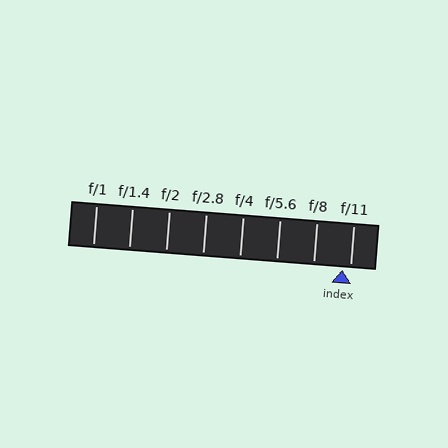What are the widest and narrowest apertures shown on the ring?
The widest aperture shown is f/1 and the narrowest is f/11.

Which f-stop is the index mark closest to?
The index mark is closest to f/11.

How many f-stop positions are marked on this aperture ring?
There are 8 f-stop positions marked.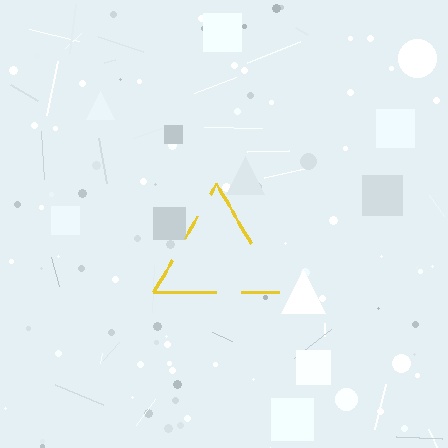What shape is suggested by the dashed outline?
The dashed outline suggests a triangle.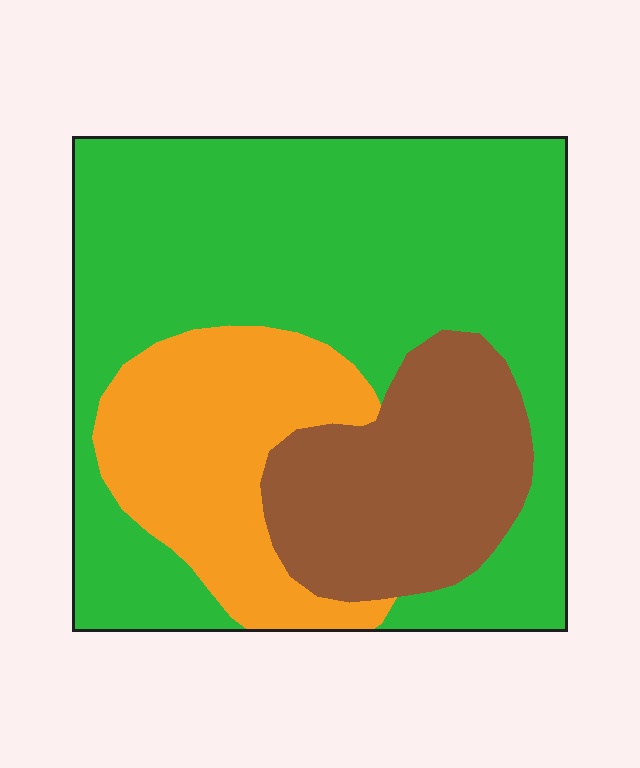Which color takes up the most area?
Green, at roughly 60%.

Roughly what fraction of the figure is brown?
Brown takes up about one fifth (1/5) of the figure.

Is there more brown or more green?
Green.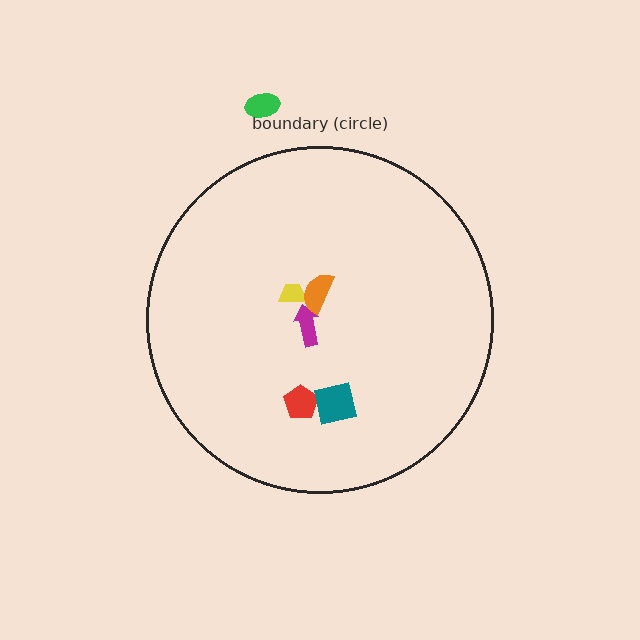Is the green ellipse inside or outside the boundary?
Outside.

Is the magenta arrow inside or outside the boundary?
Inside.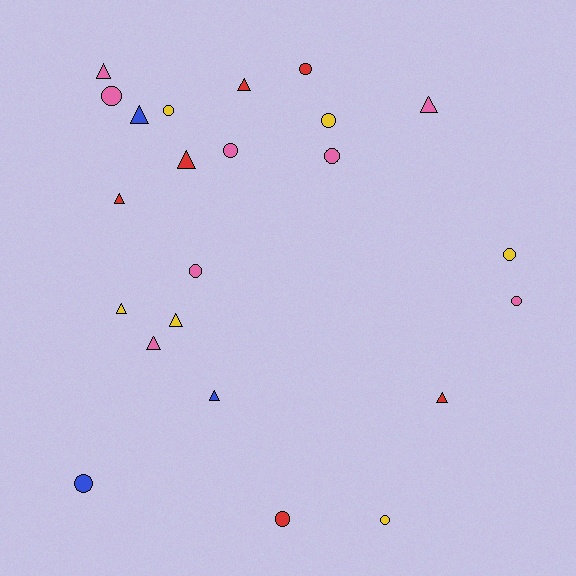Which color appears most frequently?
Pink, with 8 objects.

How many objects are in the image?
There are 23 objects.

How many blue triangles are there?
There are 2 blue triangles.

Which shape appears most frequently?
Circle, with 12 objects.